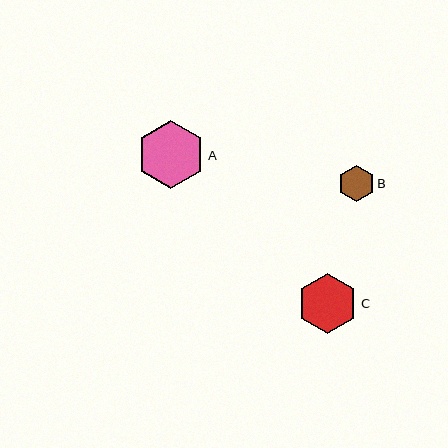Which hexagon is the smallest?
Hexagon B is the smallest with a size of approximately 36 pixels.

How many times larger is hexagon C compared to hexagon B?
Hexagon C is approximately 1.7 times the size of hexagon B.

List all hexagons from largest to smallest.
From largest to smallest: A, C, B.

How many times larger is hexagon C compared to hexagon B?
Hexagon C is approximately 1.7 times the size of hexagon B.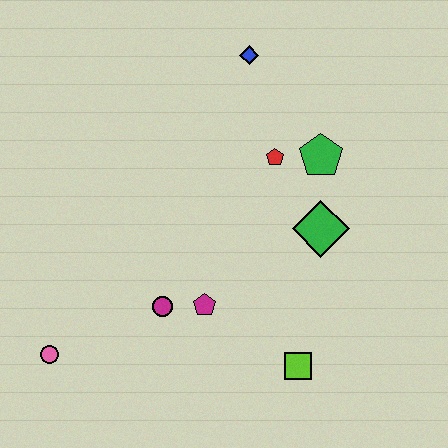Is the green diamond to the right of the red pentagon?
Yes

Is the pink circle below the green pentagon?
Yes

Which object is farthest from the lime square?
The blue diamond is farthest from the lime square.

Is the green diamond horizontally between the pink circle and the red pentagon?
No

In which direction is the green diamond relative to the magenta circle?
The green diamond is to the right of the magenta circle.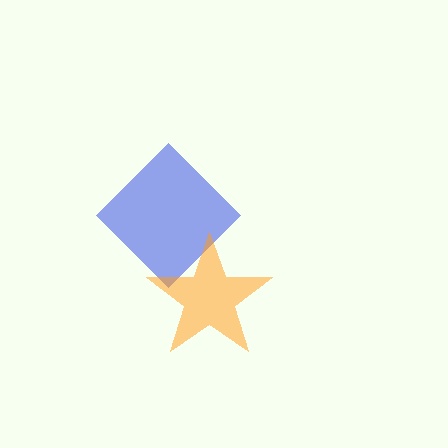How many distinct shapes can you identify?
There are 2 distinct shapes: a blue diamond, an orange star.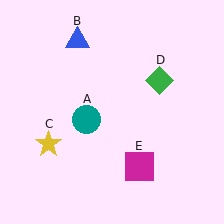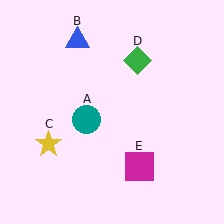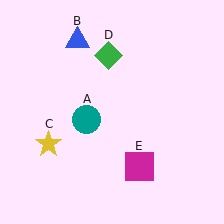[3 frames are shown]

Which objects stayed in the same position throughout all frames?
Teal circle (object A) and blue triangle (object B) and yellow star (object C) and magenta square (object E) remained stationary.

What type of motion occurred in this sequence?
The green diamond (object D) rotated counterclockwise around the center of the scene.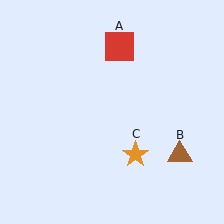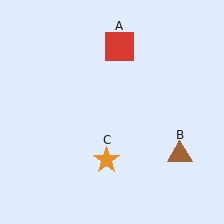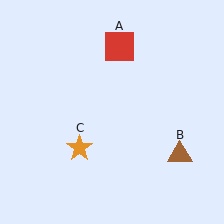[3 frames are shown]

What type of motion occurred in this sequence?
The orange star (object C) rotated clockwise around the center of the scene.